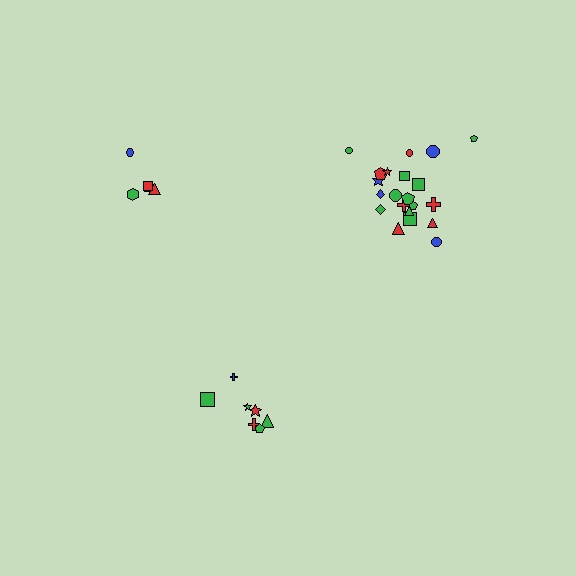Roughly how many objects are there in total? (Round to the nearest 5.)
Roughly 35 objects in total.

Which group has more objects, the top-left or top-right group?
The top-right group.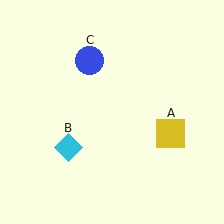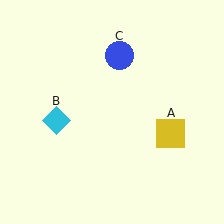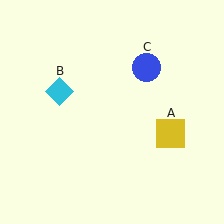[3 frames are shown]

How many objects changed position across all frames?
2 objects changed position: cyan diamond (object B), blue circle (object C).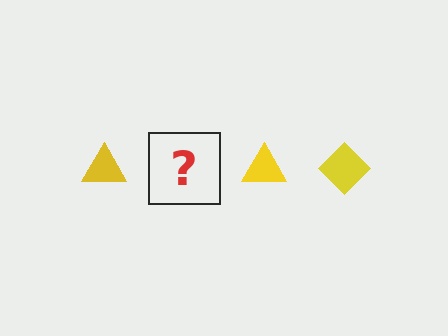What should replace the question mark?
The question mark should be replaced with a yellow diamond.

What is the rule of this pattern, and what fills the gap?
The rule is that the pattern cycles through triangle, diamond shapes in yellow. The gap should be filled with a yellow diamond.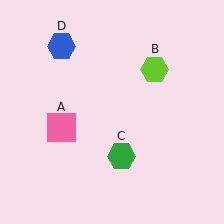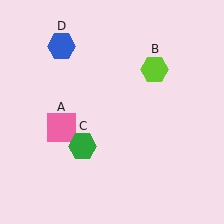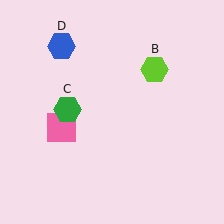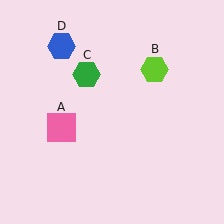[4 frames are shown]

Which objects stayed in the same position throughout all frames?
Pink square (object A) and lime hexagon (object B) and blue hexagon (object D) remained stationary.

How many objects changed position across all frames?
1 object changed position: green hexagon (object C).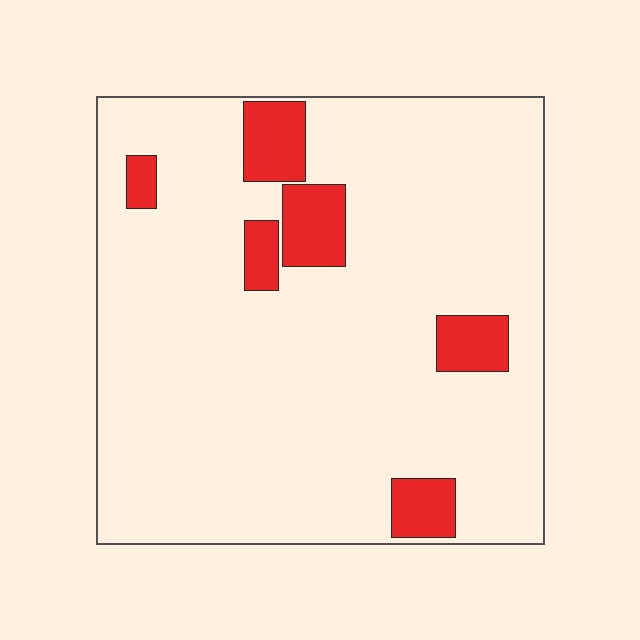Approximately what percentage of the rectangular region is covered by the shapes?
Approximately 10%.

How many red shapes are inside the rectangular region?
6.